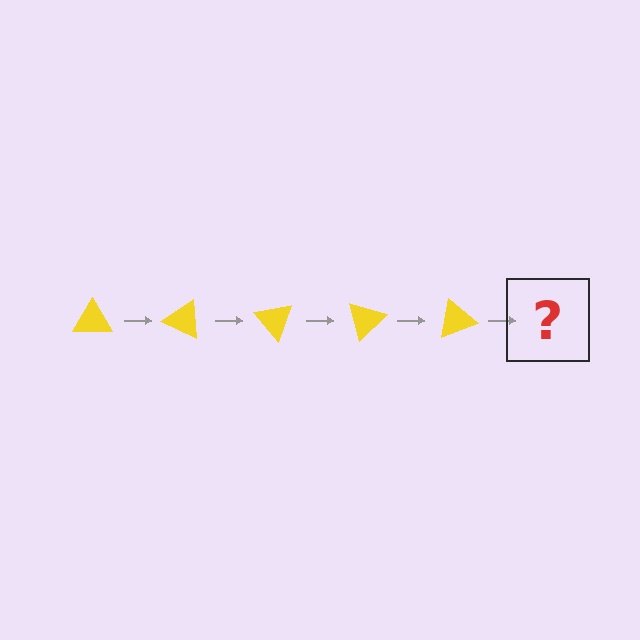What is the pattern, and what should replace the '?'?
The pattern is that the triangle rotates 25 degrees each step. The '?' should be a yellow triangle rotated 125 degrees.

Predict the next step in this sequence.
The next step is a yellow triangle rotated 125 degrees.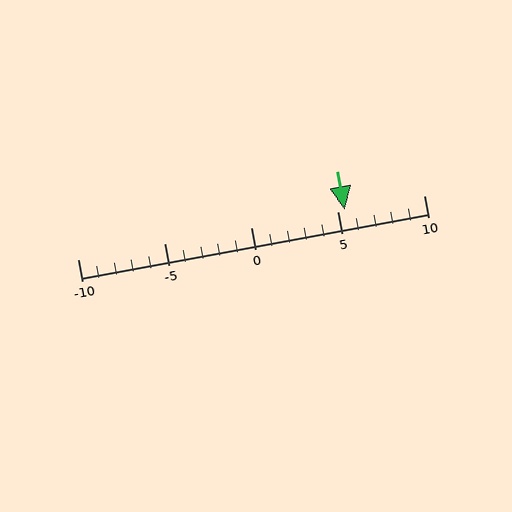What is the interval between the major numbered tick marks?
The major tick marks are spaced 5 units apart.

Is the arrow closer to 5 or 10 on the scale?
The arrow is closer to 5.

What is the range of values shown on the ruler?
The ruler shows values from -10 to 10.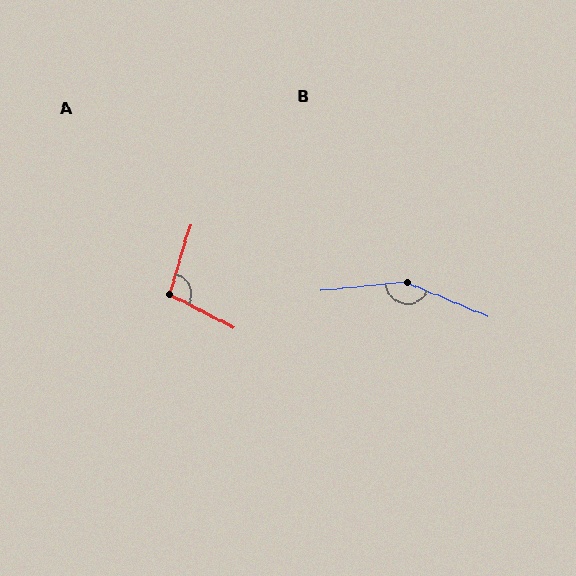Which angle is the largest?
B, at approximately 151 degrees.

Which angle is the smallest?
A, at approximately 101 degrees.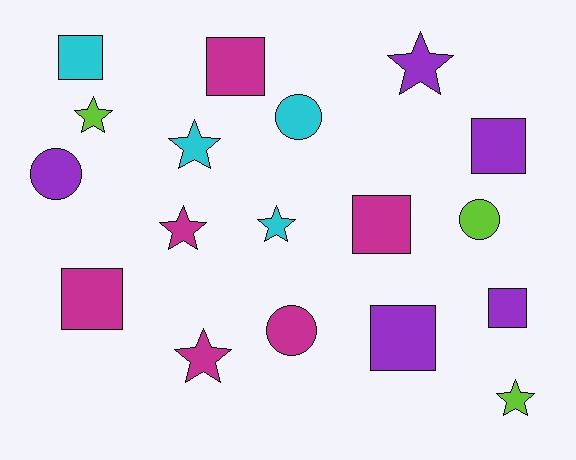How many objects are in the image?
There are 18 objects.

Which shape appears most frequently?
Square, with 7 objects.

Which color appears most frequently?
Magenta, with 6 objects.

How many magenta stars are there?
There are 2 magenta stars.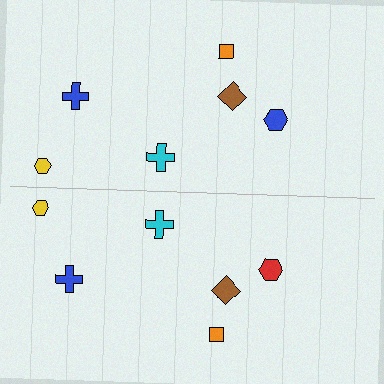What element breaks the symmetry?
The red hexagon on the bottom side breaks the symmetry — its mirror counterpart is blue.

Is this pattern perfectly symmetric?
No, the pattern is not perfectly symmetric. The red hexagon on the bottom side breaks the symmetry — its mirror counterpart is blue.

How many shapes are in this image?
There are 12 shapes in this image.